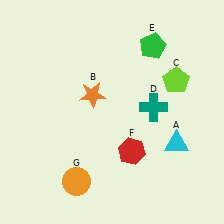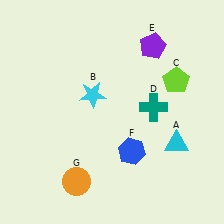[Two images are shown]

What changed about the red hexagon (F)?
In Image 1, F is red. In Image 2, it changed to blue.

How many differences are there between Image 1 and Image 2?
There are 3 differences between the two images.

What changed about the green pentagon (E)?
In Image 1, E is green. In Image 2, it changed to purple.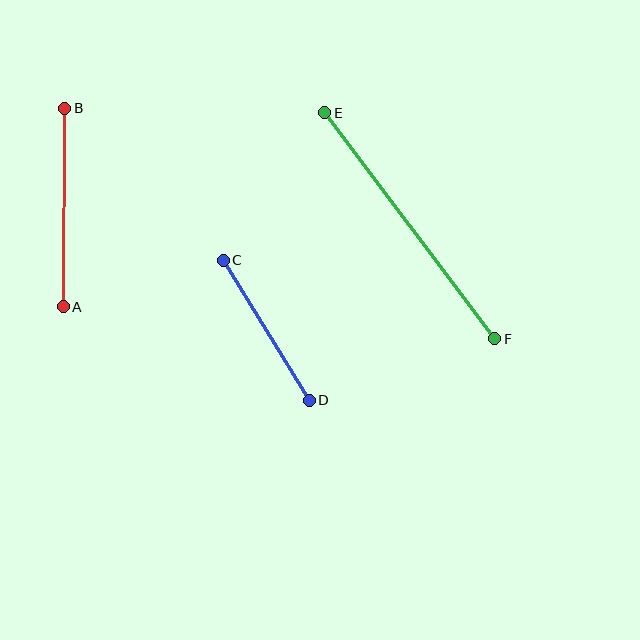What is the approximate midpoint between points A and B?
The midpoint is at approximately (64, 207) pixels.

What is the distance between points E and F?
The distance is approximately 283 pixels.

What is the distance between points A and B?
The distance is approximately 198 pixels.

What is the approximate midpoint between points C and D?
The midpoint is at approximately (266, 330) pixels.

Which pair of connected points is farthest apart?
Points E and F are farthest apart.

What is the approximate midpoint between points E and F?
The midpoint is at approximately (410, 226) pixels.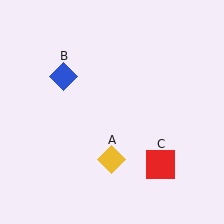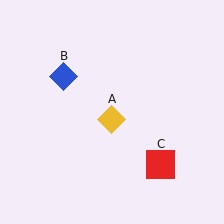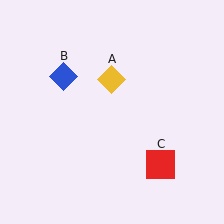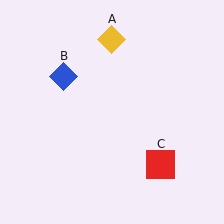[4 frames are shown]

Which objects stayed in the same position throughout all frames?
Blue diamond (object B) and red square (object C) remained stationary.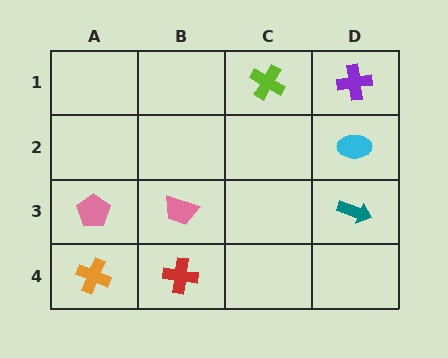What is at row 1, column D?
A purple cross.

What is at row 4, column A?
An orange cross.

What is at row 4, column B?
A red cross.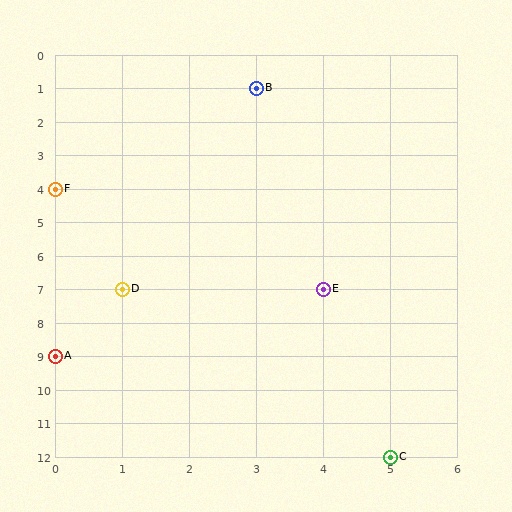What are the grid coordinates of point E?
Point E is at grid coordinates (4, 7).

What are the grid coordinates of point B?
Point B is at grid coordinates (3, 1).